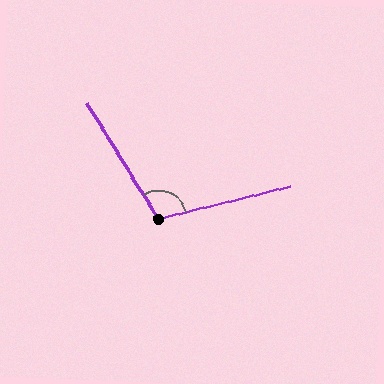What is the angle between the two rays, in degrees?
Approximately 108 degrees.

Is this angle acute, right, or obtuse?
It is obtuse.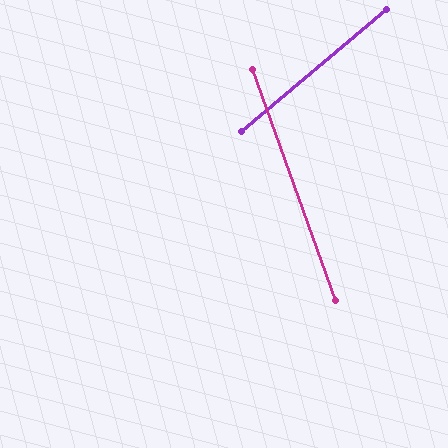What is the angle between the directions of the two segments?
Approximately 70 degrees.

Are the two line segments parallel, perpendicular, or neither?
Neither parallel nor perpendicular — they differ by about 70°.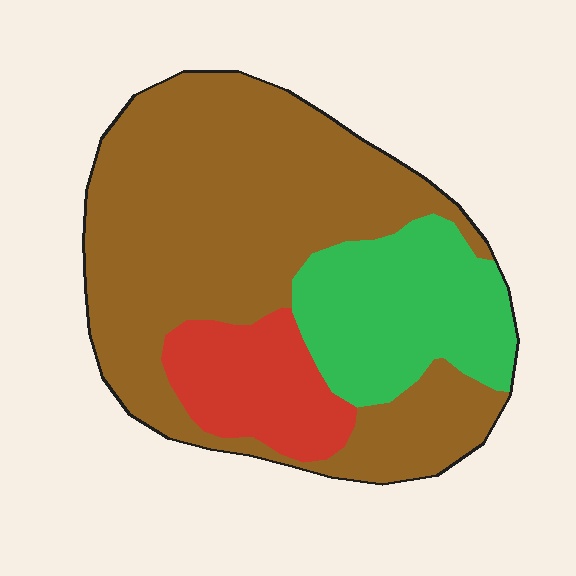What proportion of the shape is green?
Green covers roughly 25% of the shape.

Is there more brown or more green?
Brown.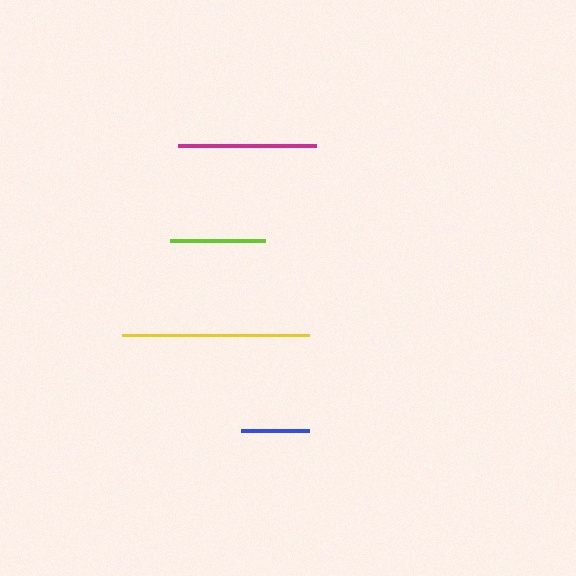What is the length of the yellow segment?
The yellow segment is approximately 187 pixels long.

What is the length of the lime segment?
The lime segment is approximately 95 pixels long.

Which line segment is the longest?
The yellow line is the longest at approximately 187 pixels.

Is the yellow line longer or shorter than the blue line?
The yellow line is longer than the blue line.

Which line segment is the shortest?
The blue line is the shortest at approximately 68 pixels.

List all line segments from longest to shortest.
From longest to shortest: yellow, magenta, lime, blue.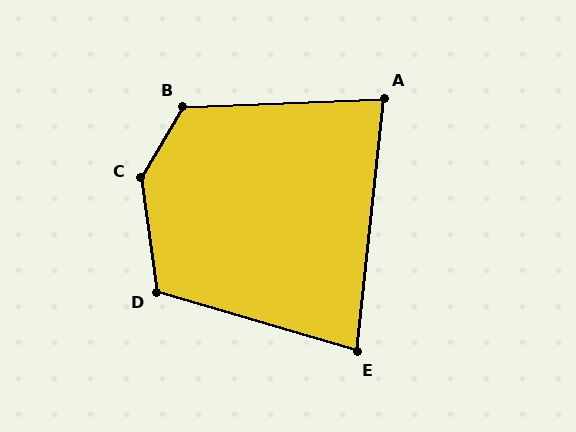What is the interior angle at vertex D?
Approximately 114 degrees (obtuse).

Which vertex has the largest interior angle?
C, at approximately 142 degrees.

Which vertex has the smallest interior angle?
E, at approximately 80 degrees.